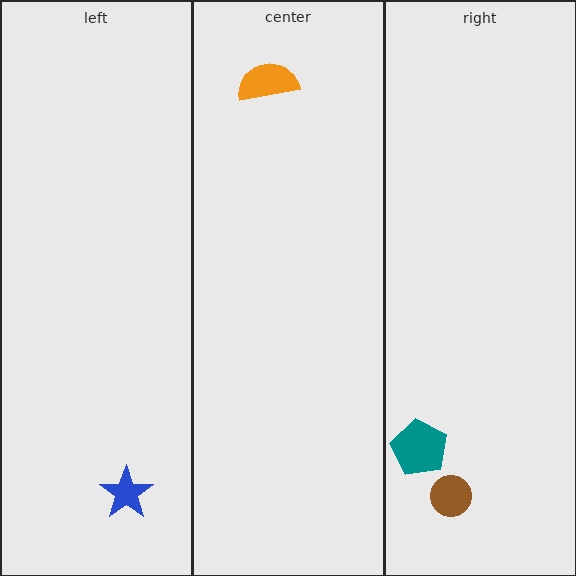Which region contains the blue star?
The left region.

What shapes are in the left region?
The blue star.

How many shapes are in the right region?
2.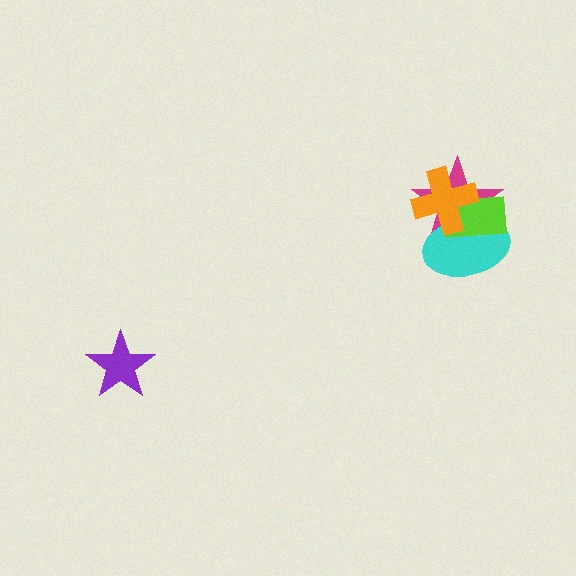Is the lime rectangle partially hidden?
Yes, it is partially covered by another shape.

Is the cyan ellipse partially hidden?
Yes, it is partially covered by another shape.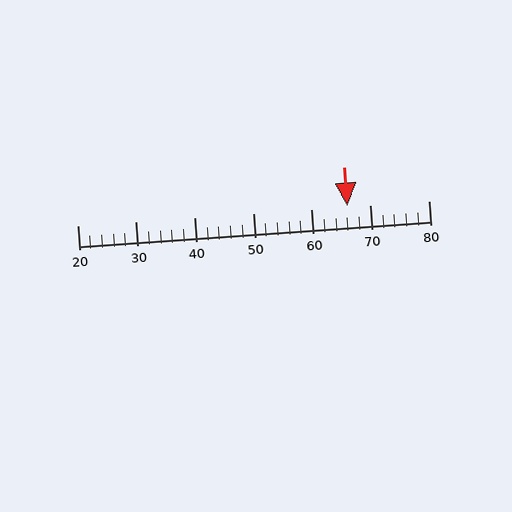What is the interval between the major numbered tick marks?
The major tick marks are spaced 10 units apart.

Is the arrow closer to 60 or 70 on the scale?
The arrow is closer to 70.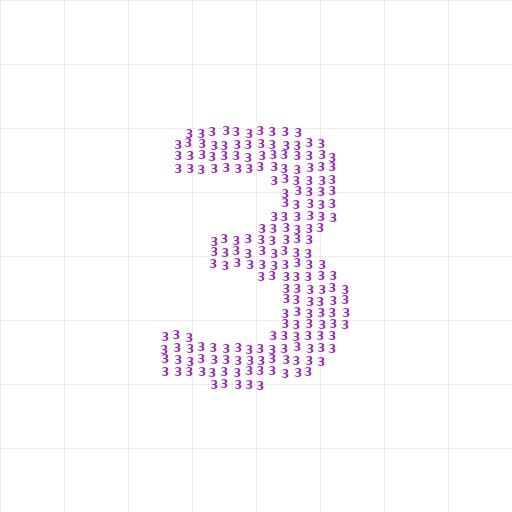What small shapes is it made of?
It is made of small digit 3's.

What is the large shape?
The large shape is the digit 3.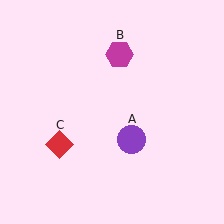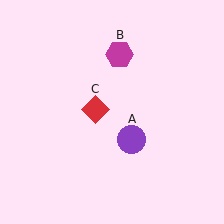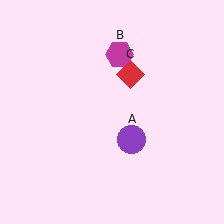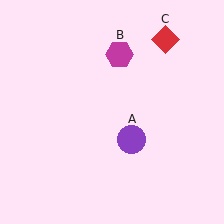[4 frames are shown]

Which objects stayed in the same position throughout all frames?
Purple circle (object A) and magenta hexagon (object B) remained stationary.